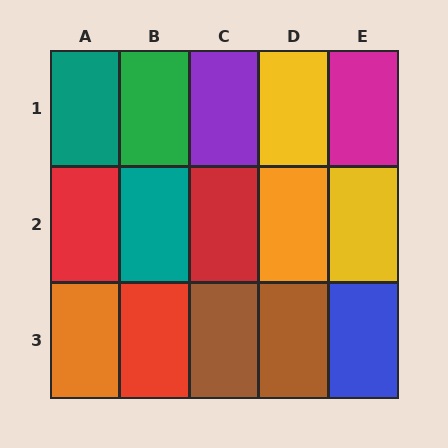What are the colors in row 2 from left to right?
Red, teal, red, orange, yellow.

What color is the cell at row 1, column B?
Green.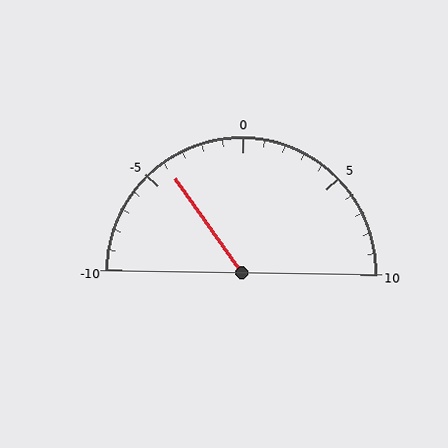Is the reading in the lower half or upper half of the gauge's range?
The reading is in the lower half of the range (-10 to 10).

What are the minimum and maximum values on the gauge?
The gauge ranges from -10 to 10.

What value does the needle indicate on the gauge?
The needle indicates approximately -4.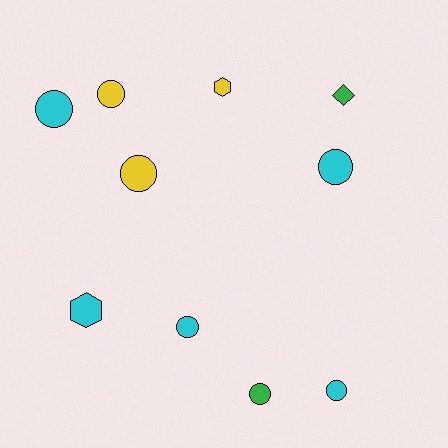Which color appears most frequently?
Cyan, with 5 objects.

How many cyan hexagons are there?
There is 1 cyan hexagon.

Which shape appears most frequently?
Circle, with 7 objects.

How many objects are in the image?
There are 10 objects.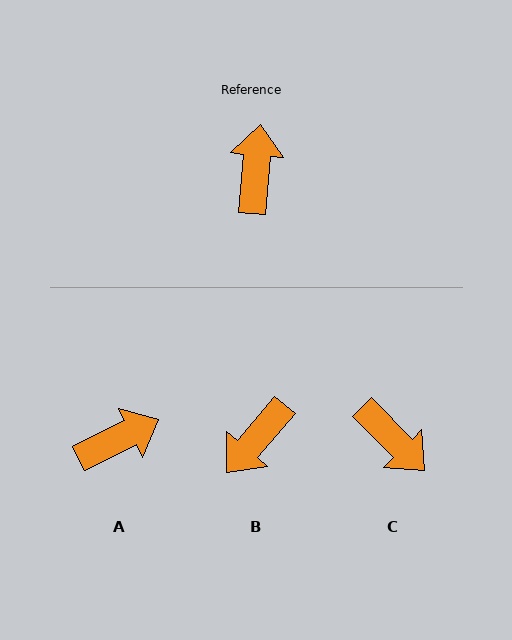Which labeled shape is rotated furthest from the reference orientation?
B, about 145 degrees away.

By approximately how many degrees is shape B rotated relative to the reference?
Approximately 145 degrees counter-clockwise.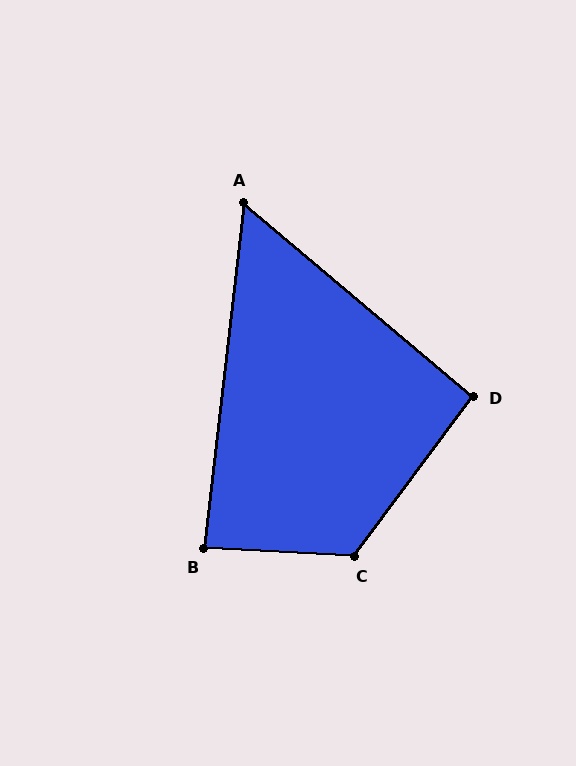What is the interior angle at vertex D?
Approximately 94 degrees (approximately right).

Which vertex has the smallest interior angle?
A, at approximately 56 degrees.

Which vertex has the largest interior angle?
C, at approximately 124 degrees.